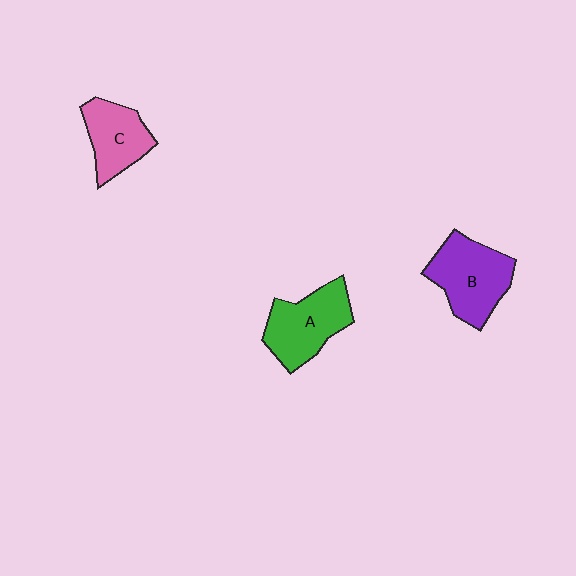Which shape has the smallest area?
Shape C (pink).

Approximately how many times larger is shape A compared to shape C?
Approximately 1.3 times.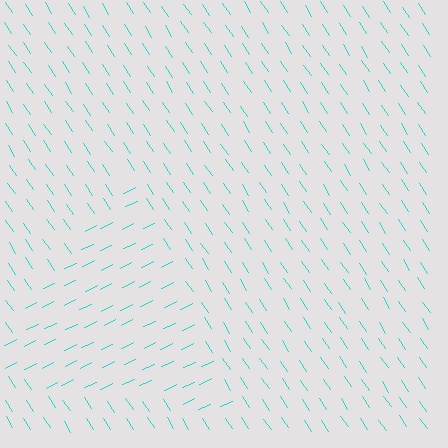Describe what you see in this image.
The image is filled with small cyan line segments. A triangle region in the image has lines oriented differently from the surrounding lines, creating a visible texture boundary.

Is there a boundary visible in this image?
Yes, there is a texture boundary formed by a change in line orientation.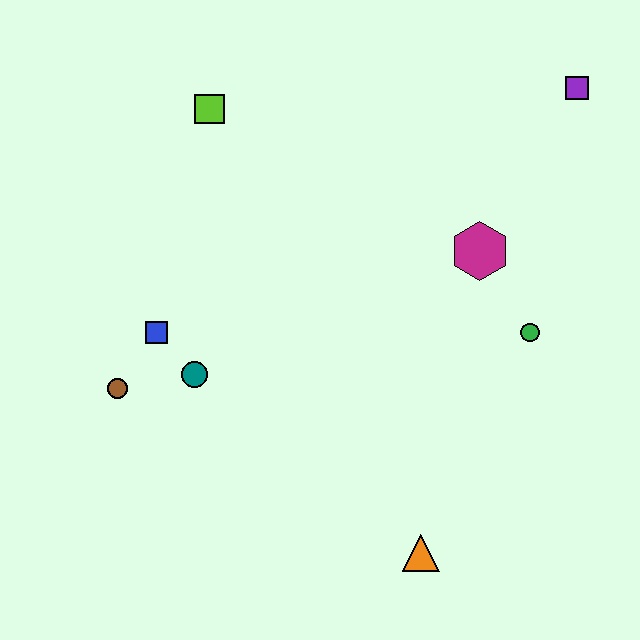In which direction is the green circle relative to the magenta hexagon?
The green circle is below the magenta hexagon.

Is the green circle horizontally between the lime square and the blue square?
No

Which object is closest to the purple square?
The magenta hexagon is closest to the purple square.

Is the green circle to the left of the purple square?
Yes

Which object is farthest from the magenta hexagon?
The brown circle is farthest from the magenta hexagon.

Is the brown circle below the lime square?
Yes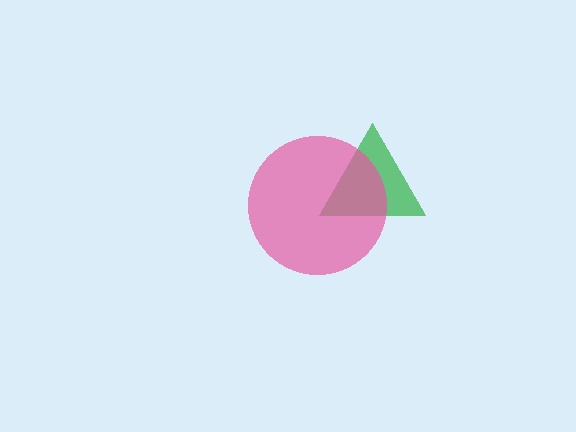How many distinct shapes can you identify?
There are 2 distinct shapes: a green triangle, a pink circle.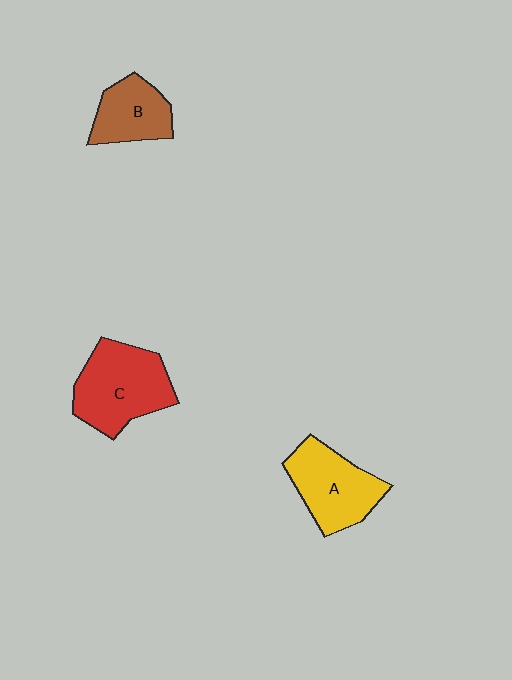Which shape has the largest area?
Shape C (red).